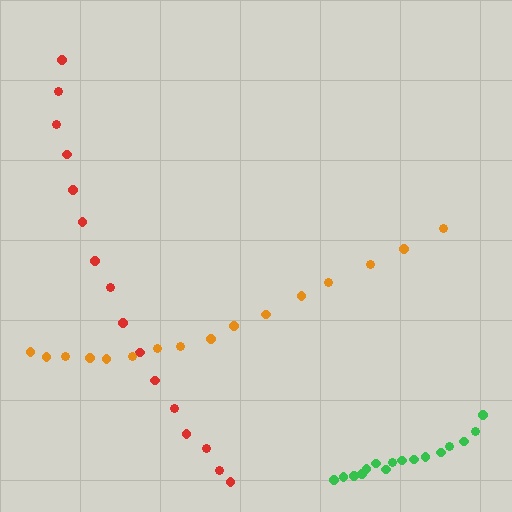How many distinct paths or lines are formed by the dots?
There are 3 distinct paths.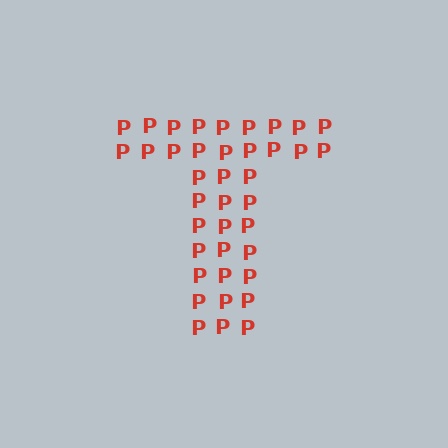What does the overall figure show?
The overall figure shows the letter T.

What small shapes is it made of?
It is made of small letter P's.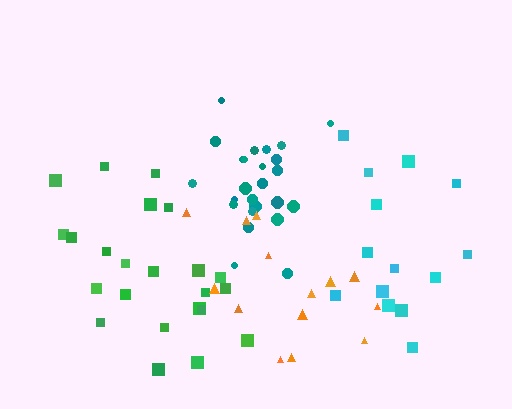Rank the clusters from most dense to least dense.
teal, green, orange, cyan.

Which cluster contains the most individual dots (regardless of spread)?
Teal (25).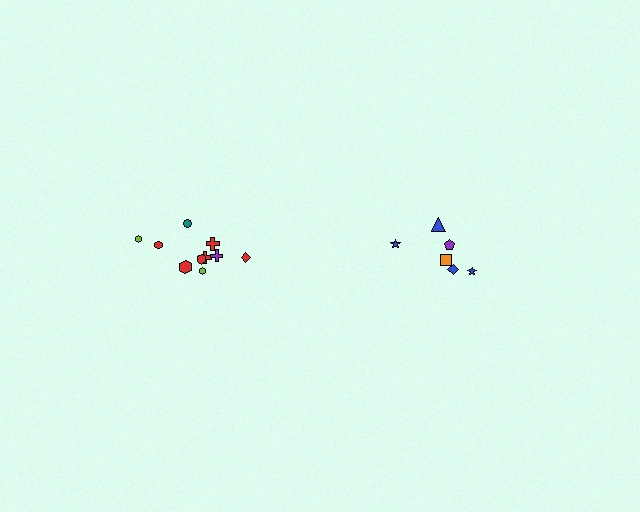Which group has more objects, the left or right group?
The left group.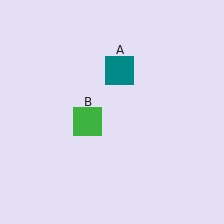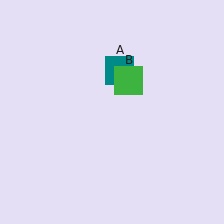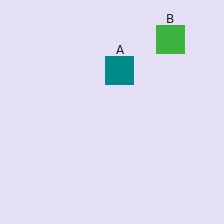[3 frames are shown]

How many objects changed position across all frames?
1 object changed position: green square (object B).